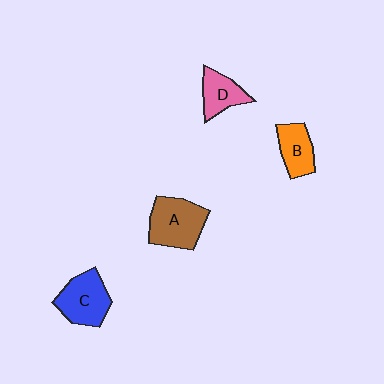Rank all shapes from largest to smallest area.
From largest to smallest: A (brown), C (blue), B (orange), D (pink).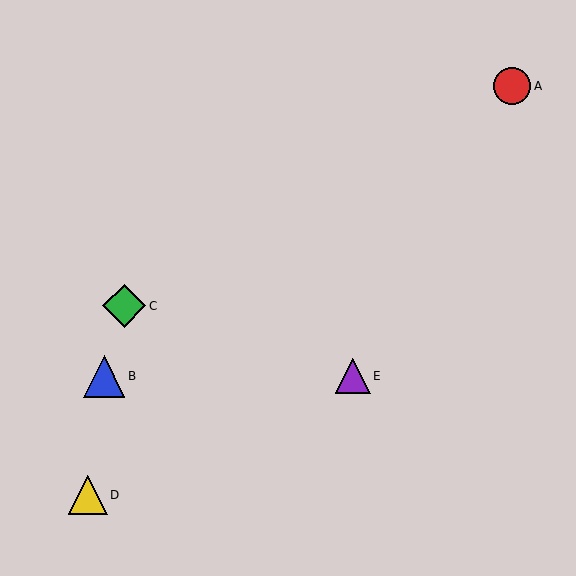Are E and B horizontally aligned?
Yes, both are at y≈376.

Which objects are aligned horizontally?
Objects B, E are aligned horizontally.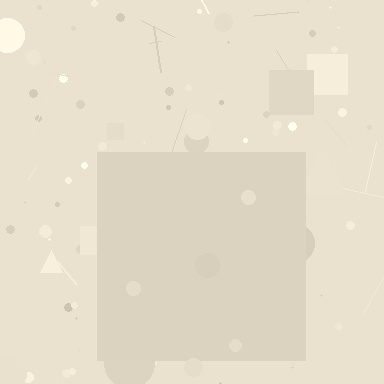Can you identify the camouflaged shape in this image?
The camouflaged shape is a square.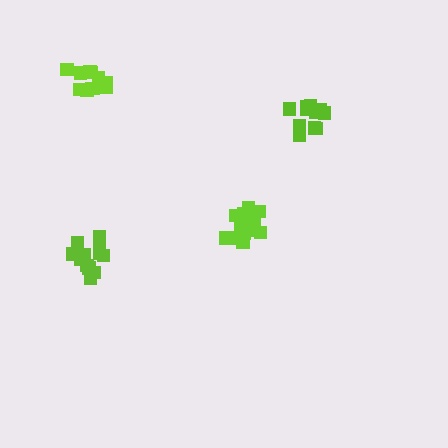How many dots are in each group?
Group 1: 17 dots, Group 2: 12 dots, Group 3: 14 dots, Group 4: 12 dots (55 total).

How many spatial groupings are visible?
There are 4 spatial groupings.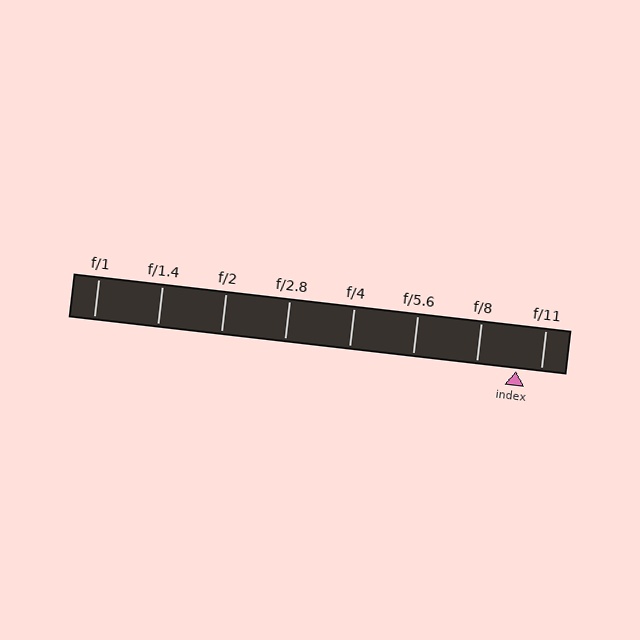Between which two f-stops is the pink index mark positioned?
The index mark is between f/8 and f/11.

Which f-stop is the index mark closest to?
The index mark is closest to f/11.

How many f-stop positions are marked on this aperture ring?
There are 8 f-stop positions marked.